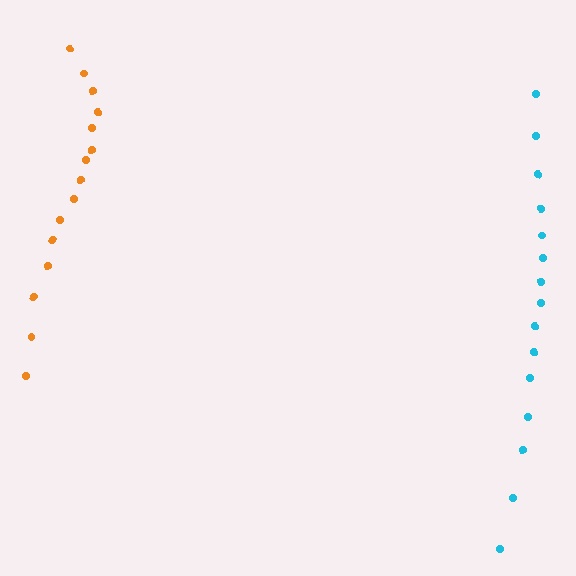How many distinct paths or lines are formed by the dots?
There are 2 distinct paths.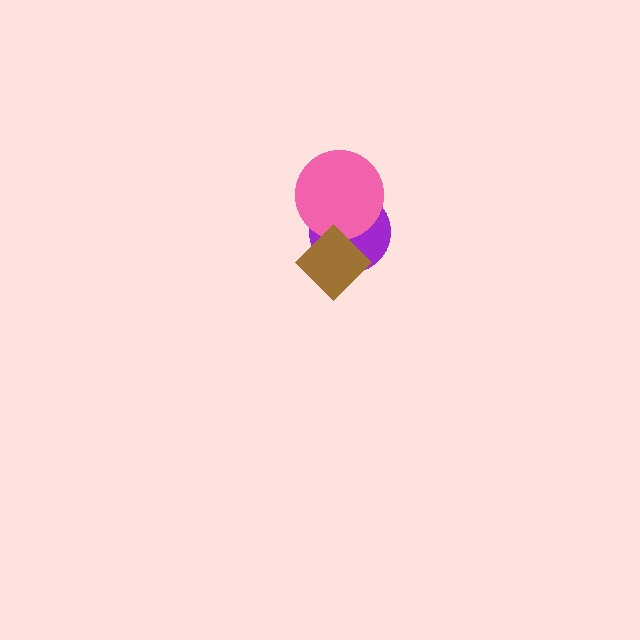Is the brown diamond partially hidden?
No, no other shape covers it.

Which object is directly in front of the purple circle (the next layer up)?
The pink circle is directly in front of the purple circle.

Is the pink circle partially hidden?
Yes, it is partially covered by another shape.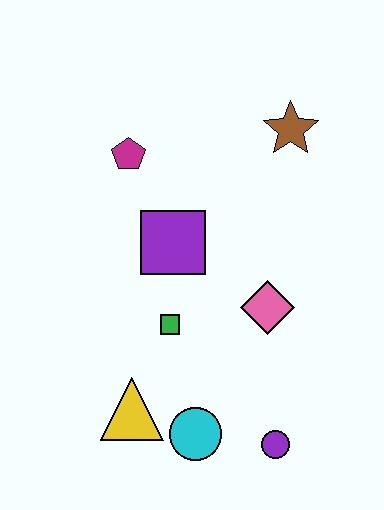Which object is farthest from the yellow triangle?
The brown star is farthest from the yellow triangle.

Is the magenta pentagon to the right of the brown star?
No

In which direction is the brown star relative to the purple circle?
The brown star is above the purple circle.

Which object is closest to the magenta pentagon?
The purple square is closest to the magenta pentagon.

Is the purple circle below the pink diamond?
Yes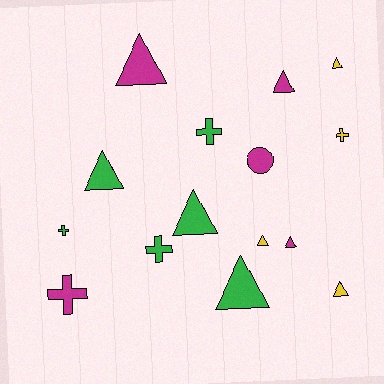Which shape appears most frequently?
Triangle, with 9 objects.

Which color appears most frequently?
Green, with 6 objects.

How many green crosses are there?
There are 3 green crosses.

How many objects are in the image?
There are 15 objects.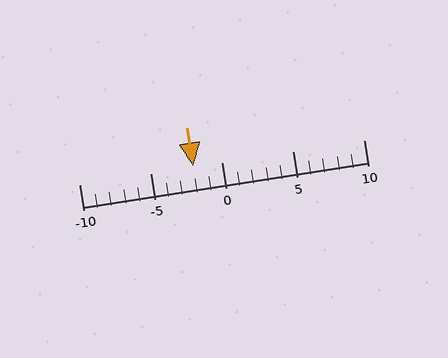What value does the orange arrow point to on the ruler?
The orange arrow points to approximately -2.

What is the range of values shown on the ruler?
The ruler shows values from -10 to 10.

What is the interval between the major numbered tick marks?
The major tick marks are spaced 5 units apart.